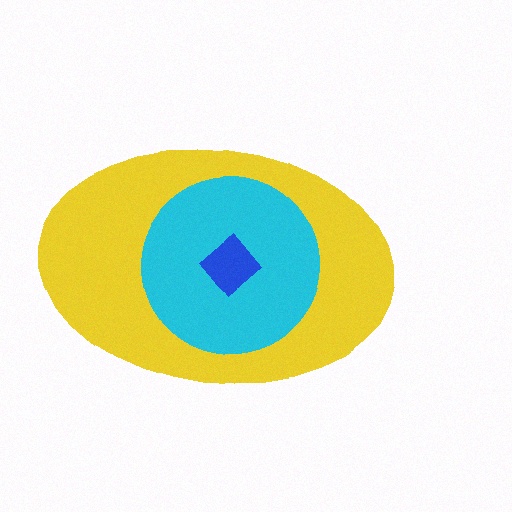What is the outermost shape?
The yellow ellipse.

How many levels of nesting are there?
3.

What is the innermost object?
The blue diamond.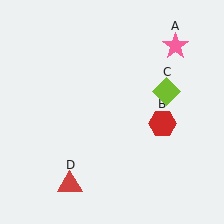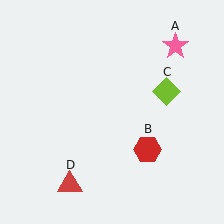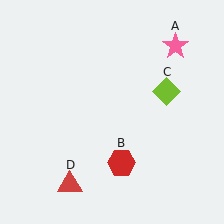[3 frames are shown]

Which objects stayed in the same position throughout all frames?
Pink star (object A) and lime diamond (object C) and red triangle (object D) remained stationary.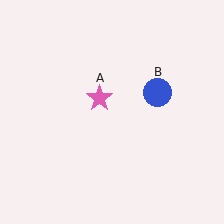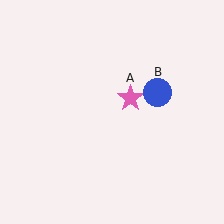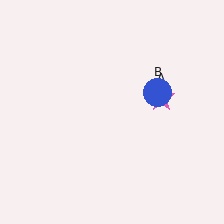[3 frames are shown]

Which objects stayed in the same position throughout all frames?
Blue circle (object B) remained stationary.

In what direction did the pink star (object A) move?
The pink star (object A) moved right.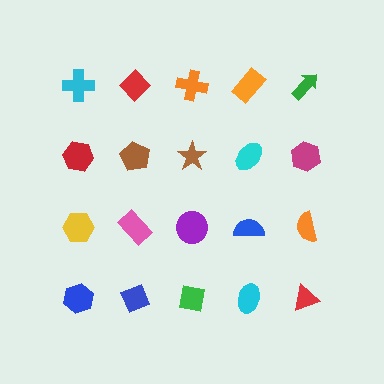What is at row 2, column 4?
A cyan ellipse.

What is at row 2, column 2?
A brown pentagon.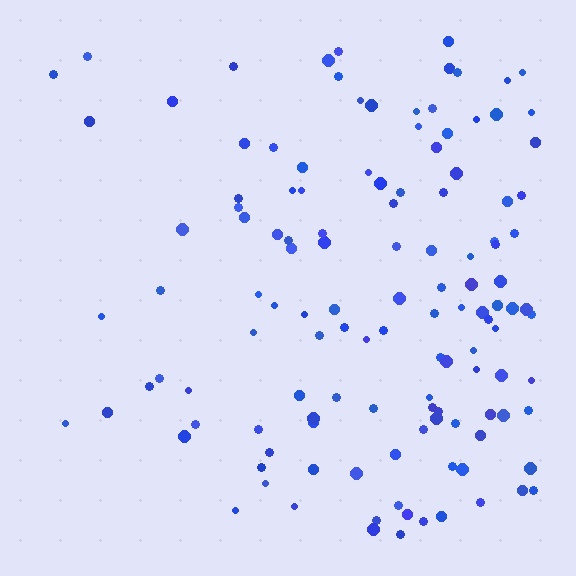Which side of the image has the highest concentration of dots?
The right.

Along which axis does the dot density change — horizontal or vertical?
Horizontal.